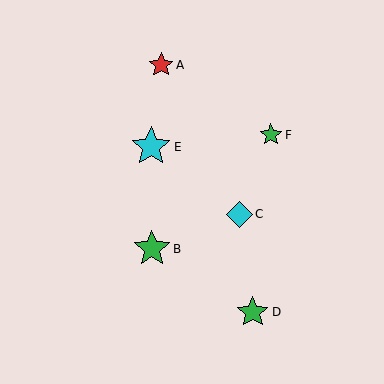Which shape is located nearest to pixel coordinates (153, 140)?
The cyan star (labeled E) at (151, 147) is nearest to that location.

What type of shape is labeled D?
Shape D is a green star.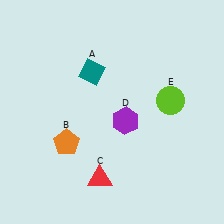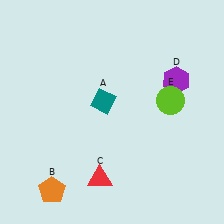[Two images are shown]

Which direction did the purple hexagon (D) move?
The purple hexagon (D) moved right.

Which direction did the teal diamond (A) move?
The teal diamond (A) moved down.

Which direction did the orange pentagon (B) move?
The orange pentagon (B) moved down.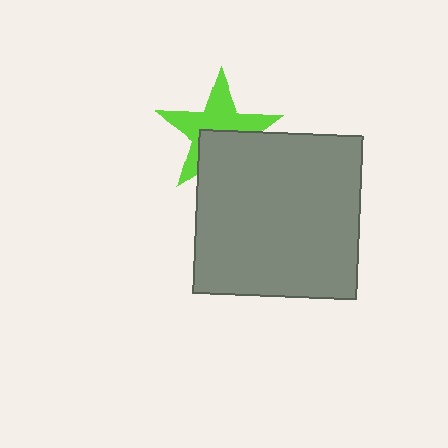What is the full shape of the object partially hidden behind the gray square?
The partially hidden object is a lime star.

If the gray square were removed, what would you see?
You would see the complete lime star.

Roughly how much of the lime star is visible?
About half of it is visible (roughly 59%).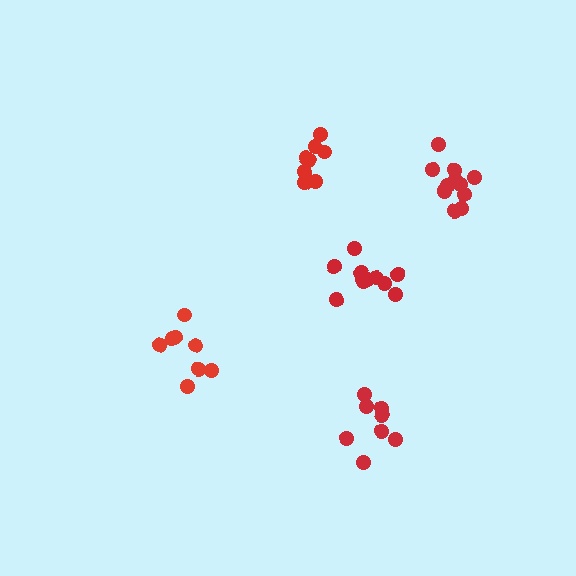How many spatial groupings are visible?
There are 5 spatial groupings.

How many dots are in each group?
Group 1: 8 dots, Group 2: 11 dots, Group 3: 8 dots, Group 4: 8 dots, Group 5: 12 dots (47 total).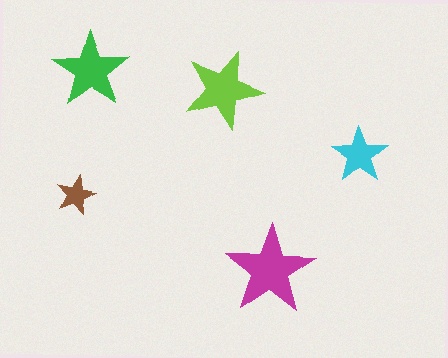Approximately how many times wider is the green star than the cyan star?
About 1.5 times wider.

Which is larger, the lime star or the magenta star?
The magenta one.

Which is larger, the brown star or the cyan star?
The cyan one.